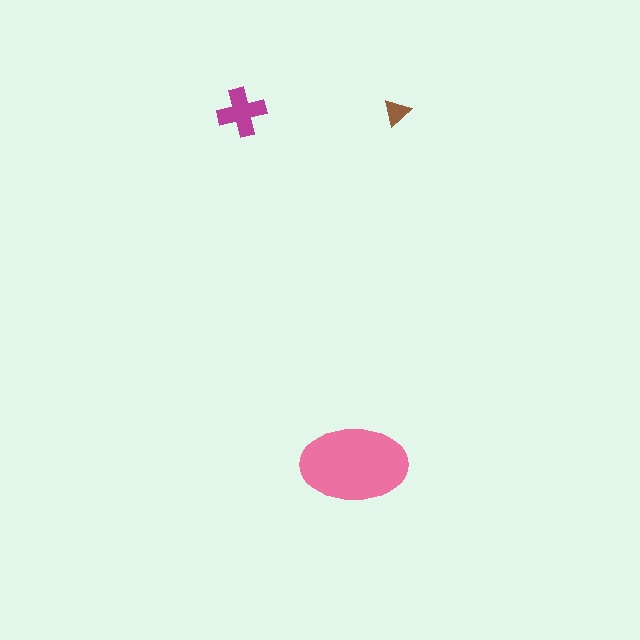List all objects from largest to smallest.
The pink ellipse, the magenta cross, the brown triangle.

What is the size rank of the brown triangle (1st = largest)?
3rd.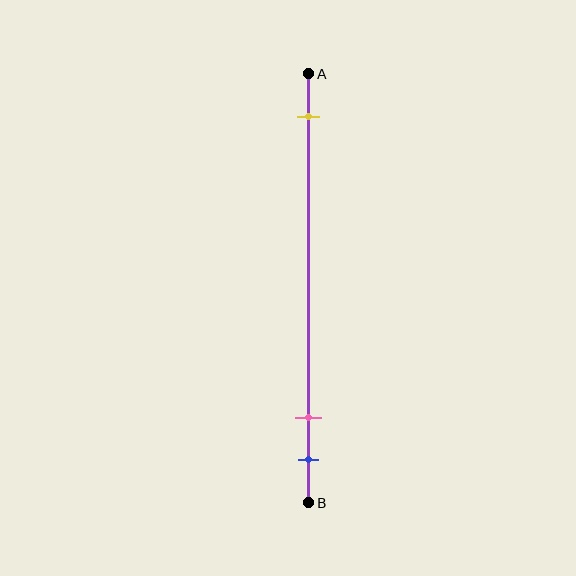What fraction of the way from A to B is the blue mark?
The blue mark is approximately 90% (0.9) of the way from A to B.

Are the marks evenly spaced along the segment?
No, the marks are not evenly spaced.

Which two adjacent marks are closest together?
The pink and blue marks are the closest adjacent pair.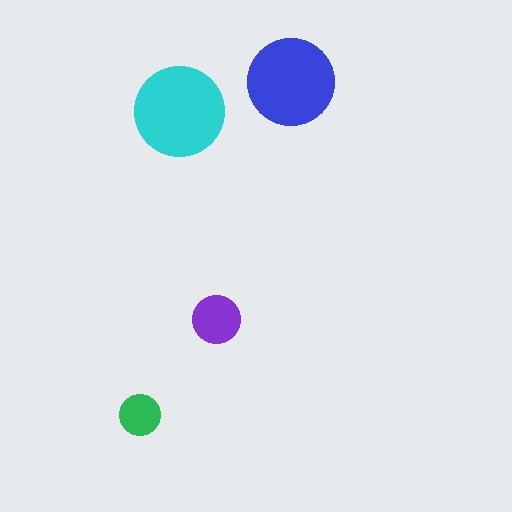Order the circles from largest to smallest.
the cyan one, the blue one, the purple one, the green one.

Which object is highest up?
The blue circle is topmost.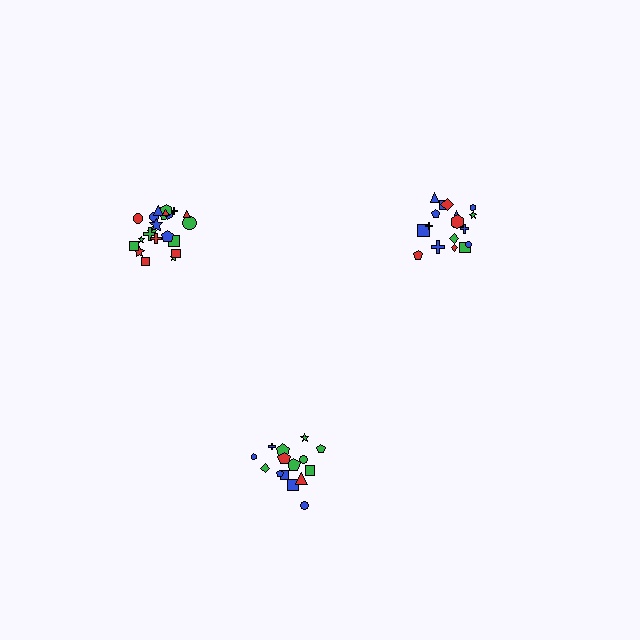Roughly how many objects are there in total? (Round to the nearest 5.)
Roughly 55 objects in total.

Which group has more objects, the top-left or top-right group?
The top-left group.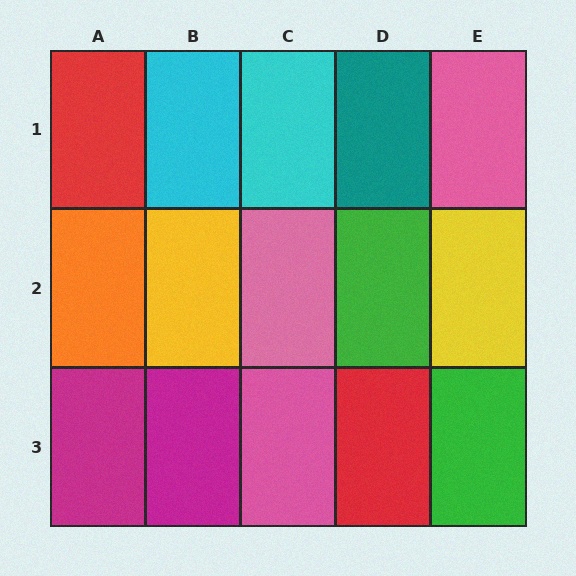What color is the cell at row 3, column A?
Magenta.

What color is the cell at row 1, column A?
Red.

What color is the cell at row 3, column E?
Green.